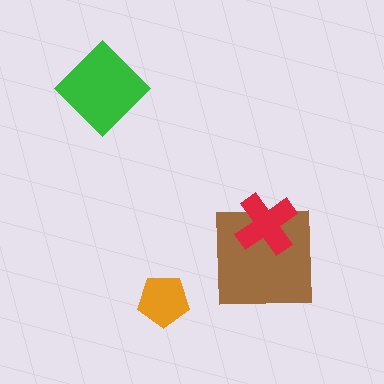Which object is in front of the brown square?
The red cross is in front of the brown square.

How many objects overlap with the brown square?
1 object overlaps with the brown square.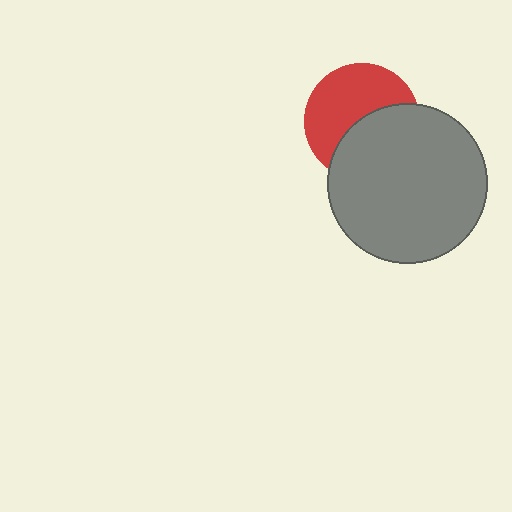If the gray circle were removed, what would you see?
You would see the complete red circle.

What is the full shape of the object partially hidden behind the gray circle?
The partially hidden object is a red circle.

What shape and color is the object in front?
The object in front is a gray circle.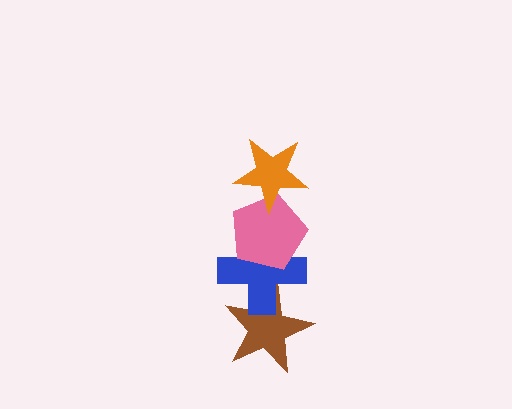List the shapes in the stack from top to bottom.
From top to bottom: the orange star, the pink pentagon, the blue cross, the brown star.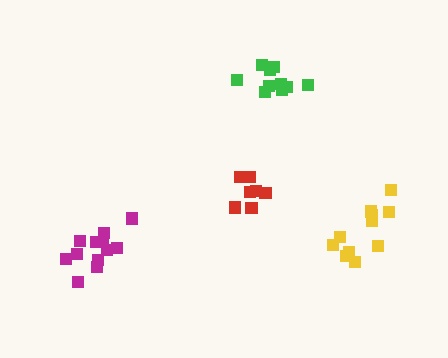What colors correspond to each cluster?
The clusters are colored: yellow, red, magenta, green.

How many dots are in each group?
Group 1: 11 dots, Group 2: 7 dots, Group 3: 12 dots, Group 4: 10 dots (40 total).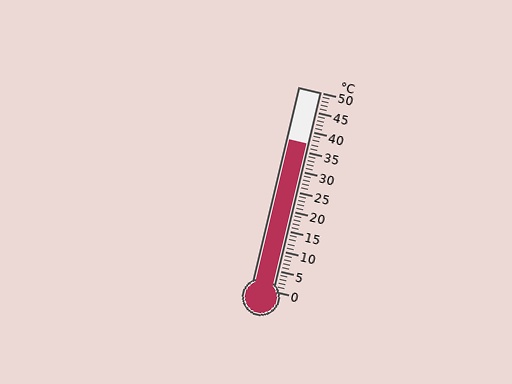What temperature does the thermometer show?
The thermometer shows approximately 37°C.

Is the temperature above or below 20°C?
The temperature is above 20°C.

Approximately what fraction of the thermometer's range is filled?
The thermometer is filled to approximately 75% of its range.